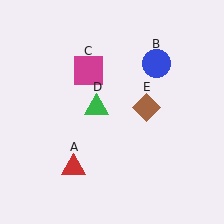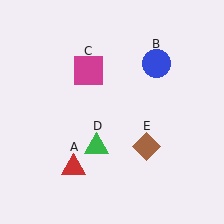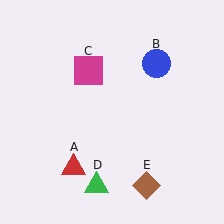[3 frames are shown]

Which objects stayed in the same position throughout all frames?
Red triangle (object A) and blue circle (object B) and magenta square (object C) remained stationary.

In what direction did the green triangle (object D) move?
The green triangle (object D) moved down.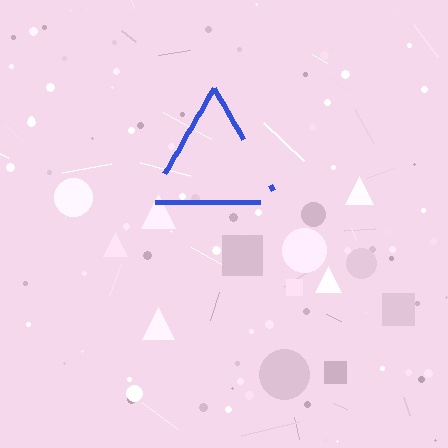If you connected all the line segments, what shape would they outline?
They would outline a triangle.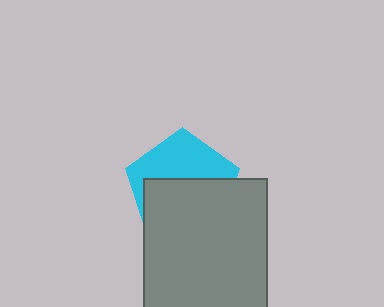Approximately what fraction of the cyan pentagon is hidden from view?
Roughly 56% of the cyan pentagon is hidden behind the gray rectangle.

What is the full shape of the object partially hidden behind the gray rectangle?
The partially hidden object is a cyan pentagon.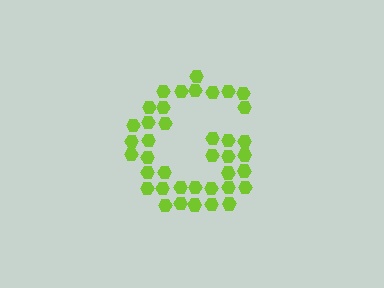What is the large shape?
The large shape is the letter G.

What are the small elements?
The small elements are hexagons.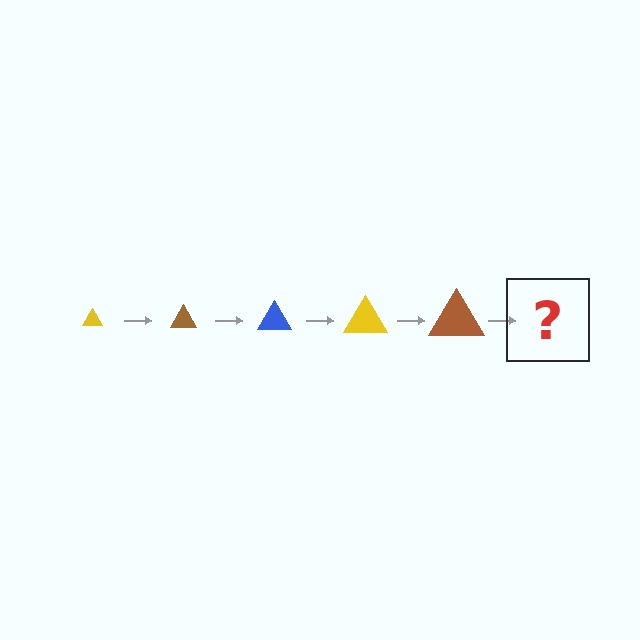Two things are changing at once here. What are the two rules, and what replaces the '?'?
The two rules are that the triangle grows larger each step and the color cycles through yellow, brown, and blue. The '?' should be a blue triangle, larger than the previous one.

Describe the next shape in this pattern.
It should be a blue triangle, larger than the previous one.